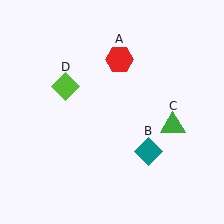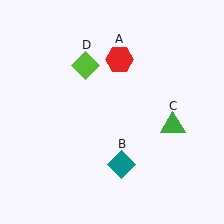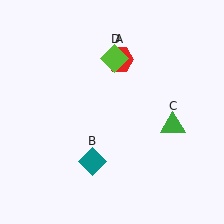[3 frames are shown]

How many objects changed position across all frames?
2 objects changed position: teal diamond (object B), lime diamond (object D).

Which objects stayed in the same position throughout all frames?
Red hexagon (object A) and green triangle (object C) remained stationary.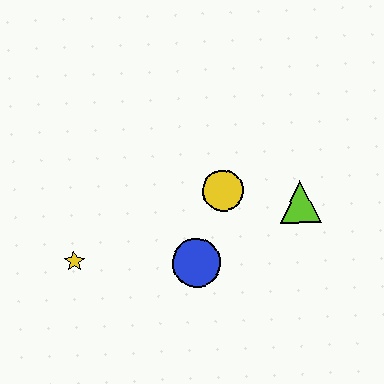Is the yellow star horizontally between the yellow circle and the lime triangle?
No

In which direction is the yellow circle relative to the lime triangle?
The yellow circle is to the left of the lime triangle.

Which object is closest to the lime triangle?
The yellow circle is closest to the lime triangle.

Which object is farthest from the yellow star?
The lime triangle is farthest from the yellow star.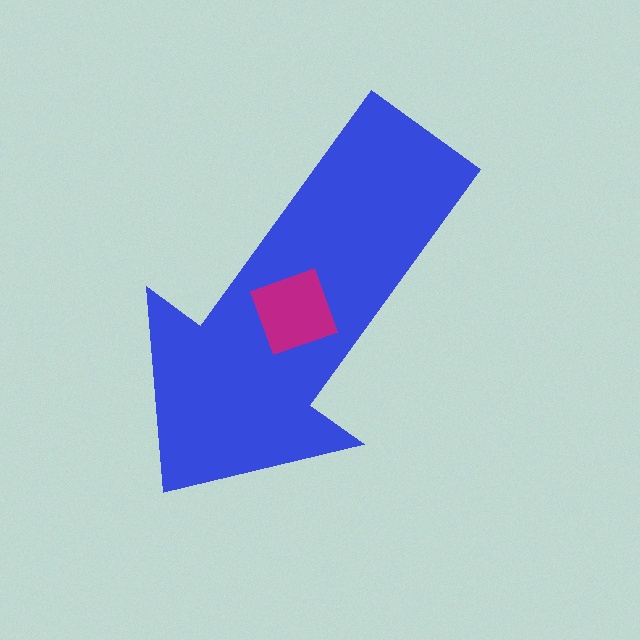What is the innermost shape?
The magenta square.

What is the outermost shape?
The blue arrow.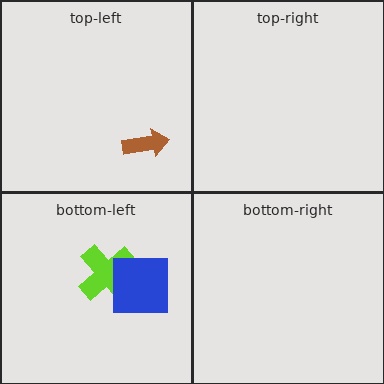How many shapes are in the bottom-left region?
2.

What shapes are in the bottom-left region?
The lime cross, the blue square.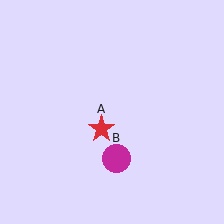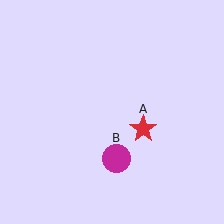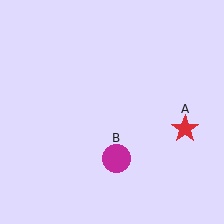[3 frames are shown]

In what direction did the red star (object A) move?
The red star (object A) moved right.